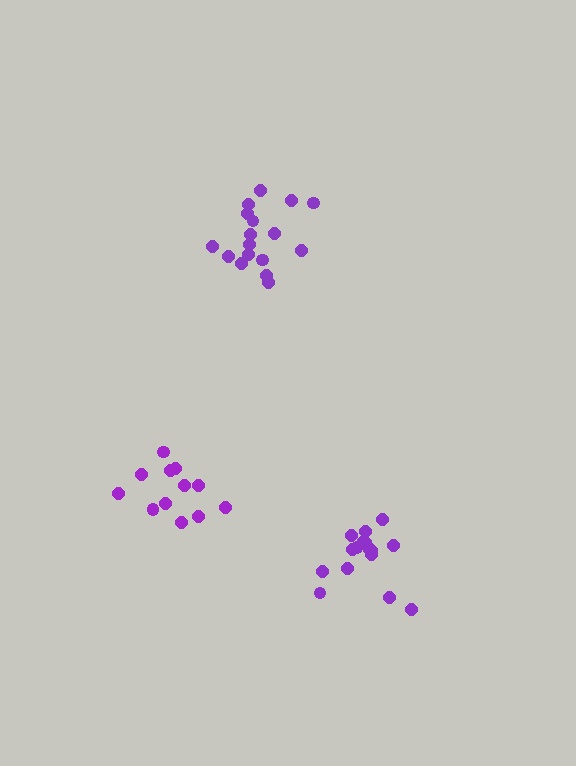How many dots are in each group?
Group 1: 16 dots, Group 2: 12 dots, Group 3: 17 dots (45 total).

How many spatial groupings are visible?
There are 3 spatial groupings.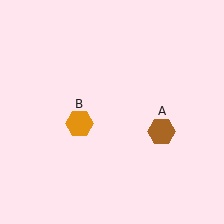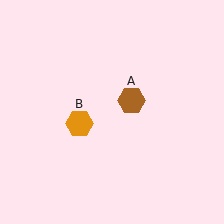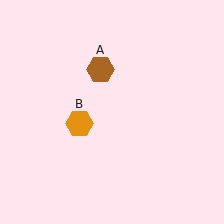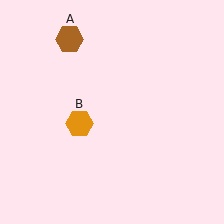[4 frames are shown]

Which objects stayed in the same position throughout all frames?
Orange hexagon (object B) remained stationary.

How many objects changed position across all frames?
1 object changed position: brown hexagon (object A).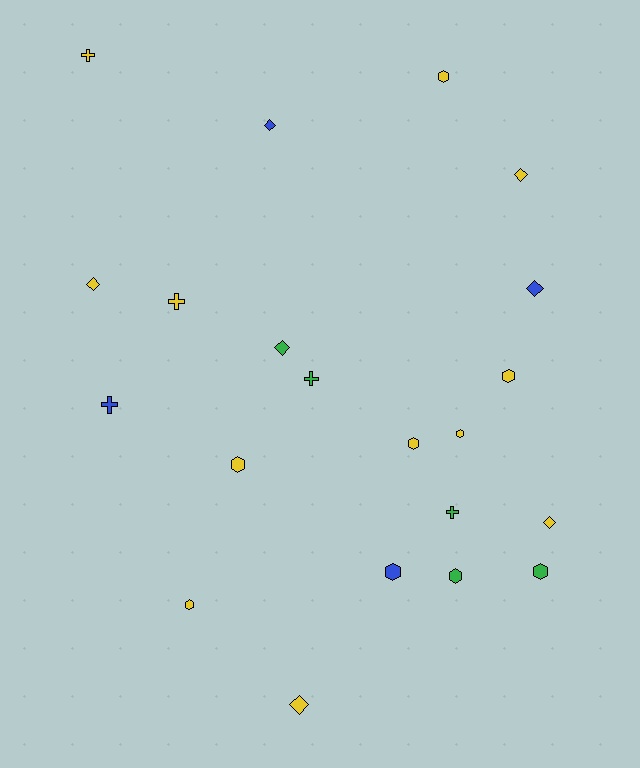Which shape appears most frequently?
Hexagon, with 9 objects.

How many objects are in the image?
There are 21 objects.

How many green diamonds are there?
There is 1 green diamond.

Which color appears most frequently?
Yellow, with 12 objects.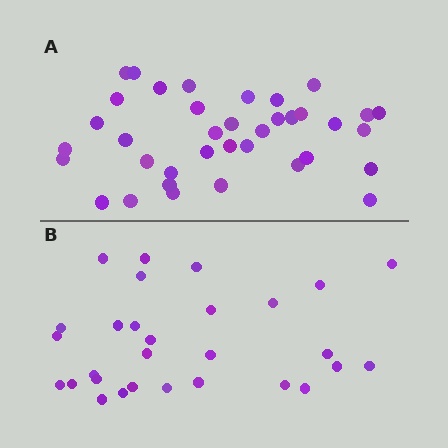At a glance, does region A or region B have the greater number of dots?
Region A (the top region) has more dots.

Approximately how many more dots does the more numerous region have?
Region A has roughly 8 or so more dots than region B.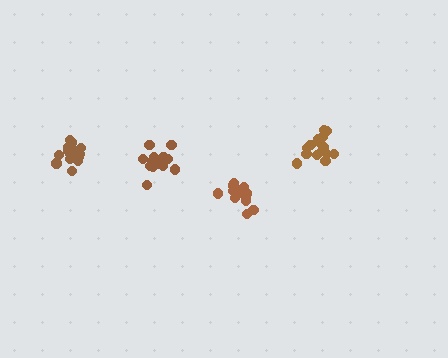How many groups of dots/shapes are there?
There are 4 groups.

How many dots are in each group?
Group 1: 14 dots, Group 2: 14 dots, Group 3: 17 dots, Group 4: 17 dots (62 total).